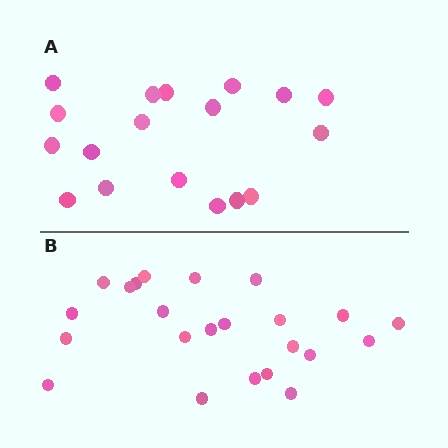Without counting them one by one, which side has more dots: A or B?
Region B (the bottom region) has more dots.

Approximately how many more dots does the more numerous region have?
Region B has about 5 more dots than region A.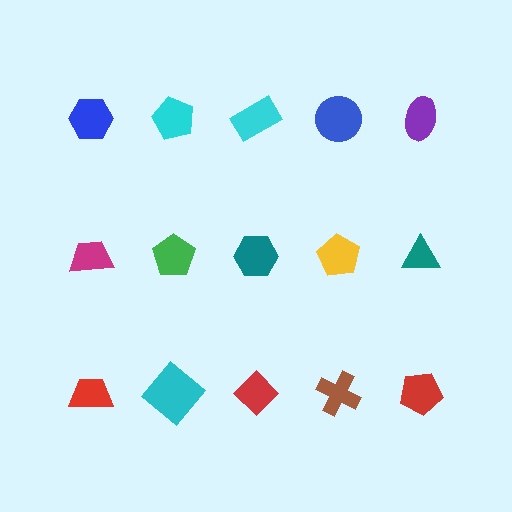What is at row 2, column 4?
A yellow pentagon.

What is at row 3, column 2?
A cyan diamond.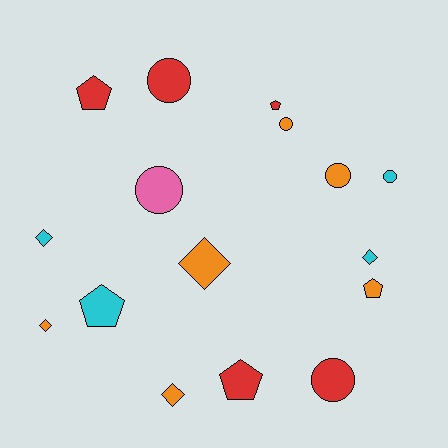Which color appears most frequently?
Orange, with 6 objects.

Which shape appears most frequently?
Circle, with 6 objects.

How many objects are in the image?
There are 16 objects.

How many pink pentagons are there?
There are no pink pentagons.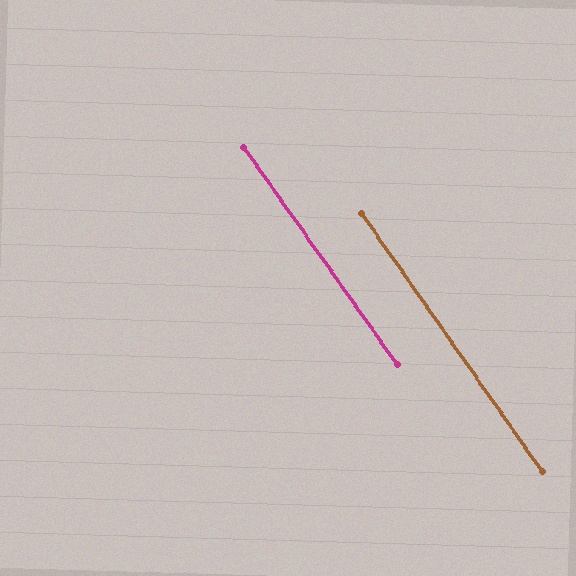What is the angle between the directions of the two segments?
Approximately 0 degrees.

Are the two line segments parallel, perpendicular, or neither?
Parallel — their directions differ by only 0.2°.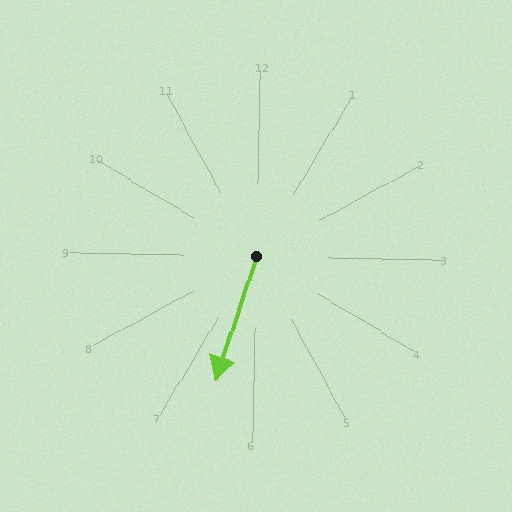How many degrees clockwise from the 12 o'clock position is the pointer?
Approximately 197 degrees.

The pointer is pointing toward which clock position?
Roughly 7 o'clock.